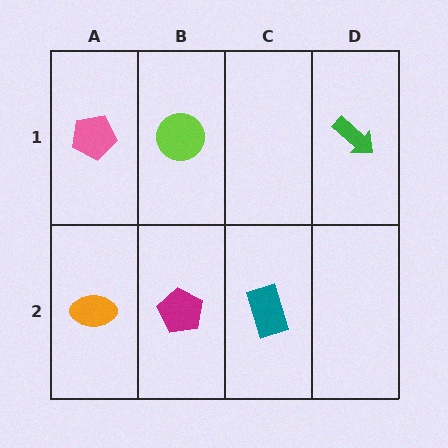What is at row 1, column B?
A lime circle.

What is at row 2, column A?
An orange ellipse.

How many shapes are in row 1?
3 shapes.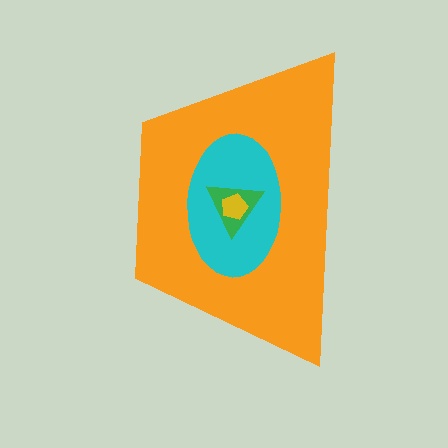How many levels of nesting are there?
4.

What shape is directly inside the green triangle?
The yellow pentagon.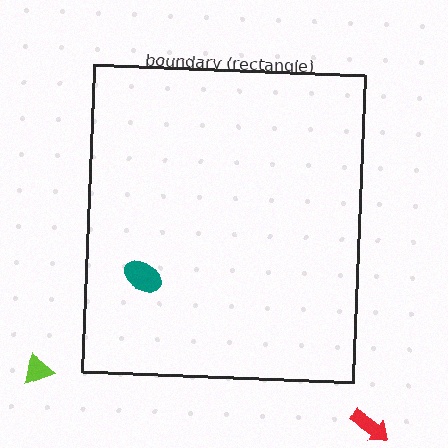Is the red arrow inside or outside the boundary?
Outside.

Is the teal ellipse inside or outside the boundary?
Inside.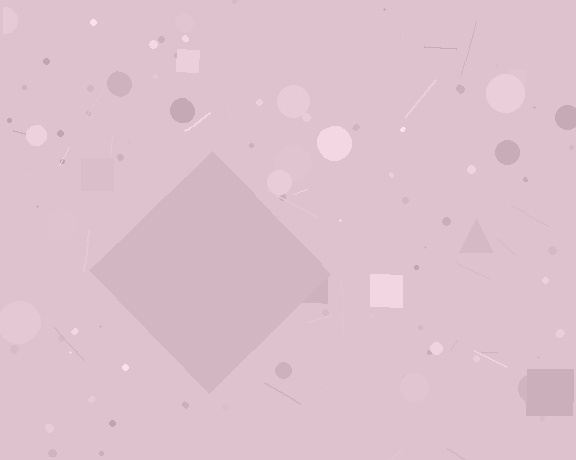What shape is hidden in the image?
A diamond is hidden in the image.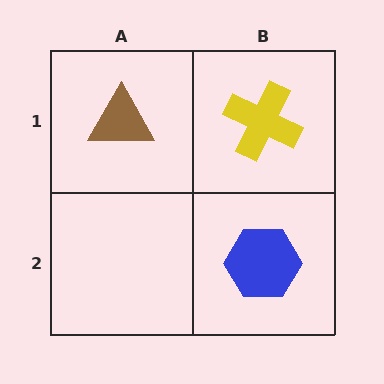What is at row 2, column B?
A blue hexagon.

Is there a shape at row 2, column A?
No, that cell is empty.